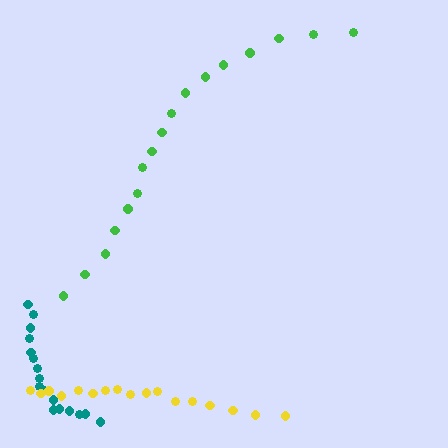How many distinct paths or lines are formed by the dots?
There are 3 distinct paths.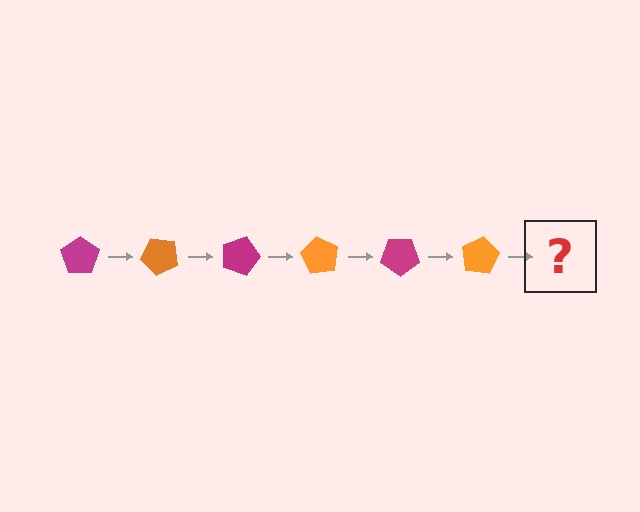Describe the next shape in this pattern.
It should be a magenta pentagon, rotated 270 degrees from the start.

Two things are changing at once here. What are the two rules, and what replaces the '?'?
The two rules are that it rotates 45 degrees each step and the color cycles through magenta and orange. The '?' should be a magenta pentagon, rotated 270 degrees from the start.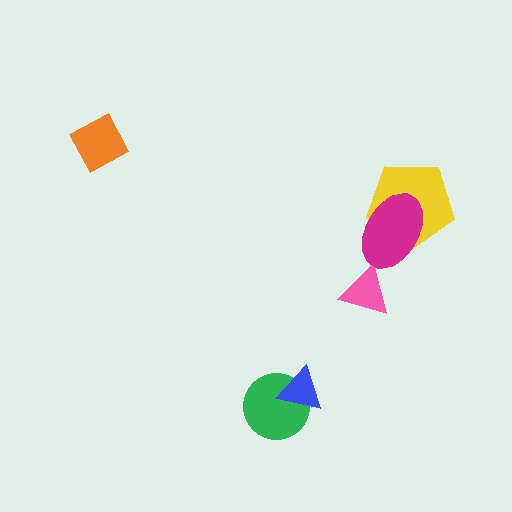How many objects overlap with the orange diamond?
0 objects overlap with the orange diamond.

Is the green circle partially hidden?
Yes, it is partially covered by another shape.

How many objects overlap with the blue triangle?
1 object overlaps with the blue triangle.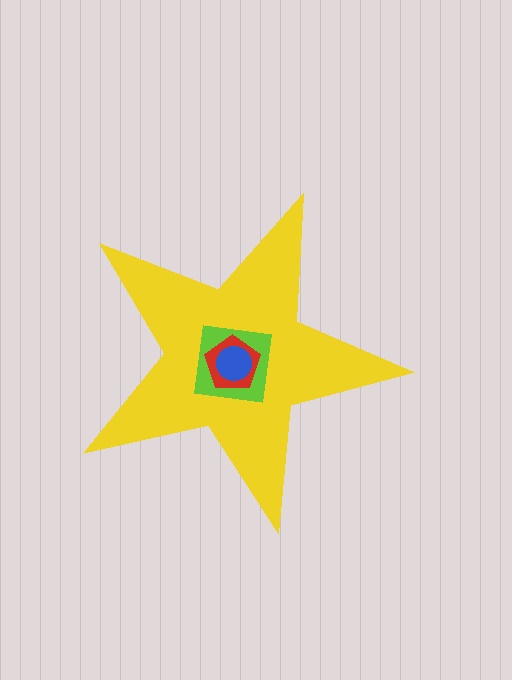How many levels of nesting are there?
4.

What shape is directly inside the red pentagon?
The blue circle.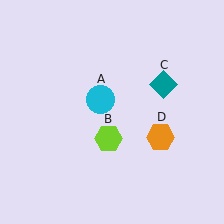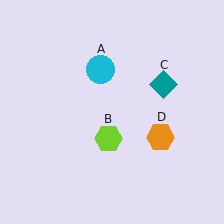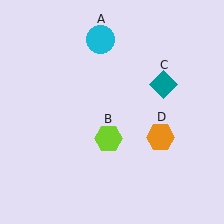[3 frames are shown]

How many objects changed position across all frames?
1 object changed position: cyan circle (object A).